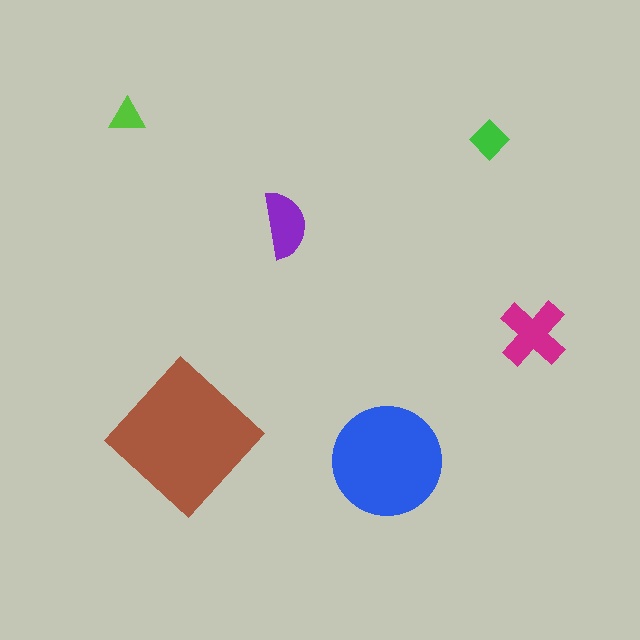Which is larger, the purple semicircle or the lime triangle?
The purple semicircle.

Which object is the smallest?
The lime triangle.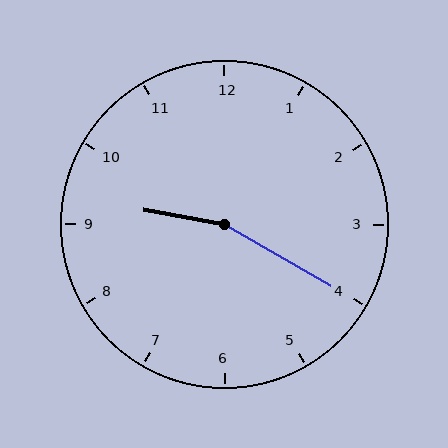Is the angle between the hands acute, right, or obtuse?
It is obtuse.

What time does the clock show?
9:20.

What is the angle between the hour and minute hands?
Approximately 160 degrees.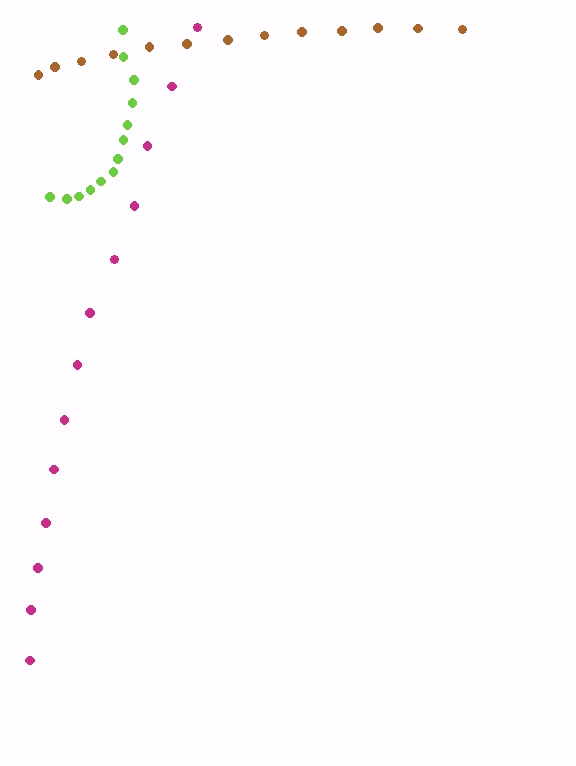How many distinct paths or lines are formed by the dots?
There are 3 distinct paths.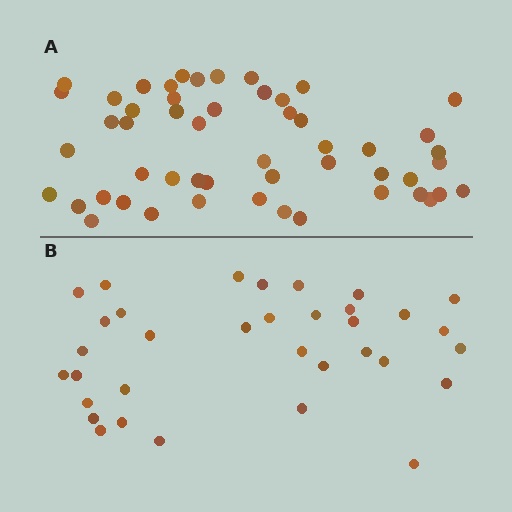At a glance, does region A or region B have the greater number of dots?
Region A (the top region) has more dots.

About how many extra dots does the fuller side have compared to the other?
Region A has approximately 20 more dots than region B.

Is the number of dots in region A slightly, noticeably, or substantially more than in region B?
Region A has substantially more. The ratio is roughly 1.5 to 1.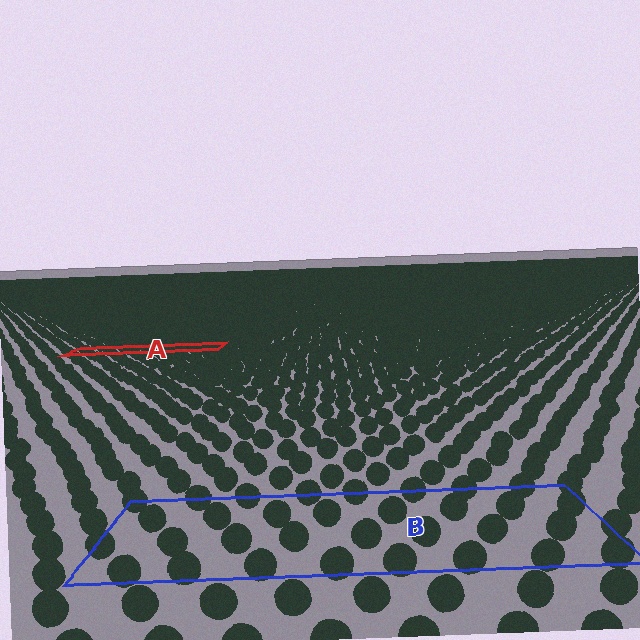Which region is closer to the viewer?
Region B is closer. The texture elements there are larger and more spread out.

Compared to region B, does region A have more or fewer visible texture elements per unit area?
Region A has more texture elements per unit area — they are packed more densely because it is farther away.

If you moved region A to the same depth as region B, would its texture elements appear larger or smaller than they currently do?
They would appear larger. At a closer depth, the same texture elements are projected at a bigger on-screen size.